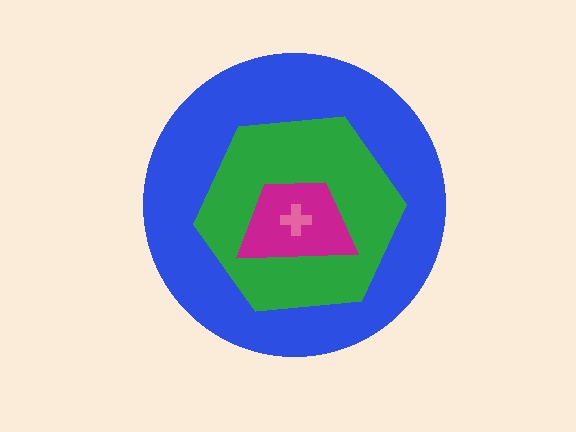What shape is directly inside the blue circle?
The green hexagon.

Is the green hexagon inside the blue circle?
Yes.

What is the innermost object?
The pink cross.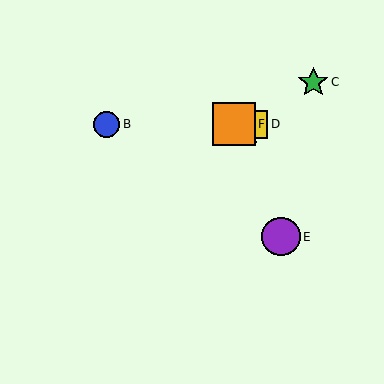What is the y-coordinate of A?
Object A is at y≈124.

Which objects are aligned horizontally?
Objects A, B, D, F are aligned horizontally.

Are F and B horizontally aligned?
Yes, both are at y≈124.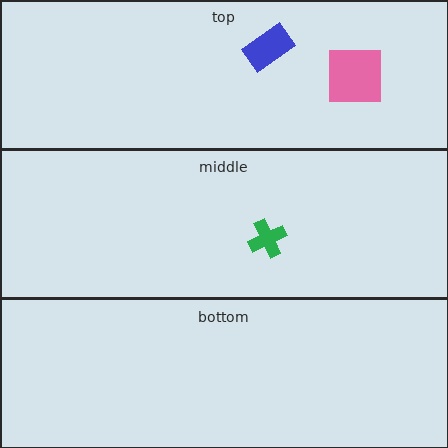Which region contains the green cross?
The middle region.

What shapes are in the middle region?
The green cross.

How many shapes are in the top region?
2.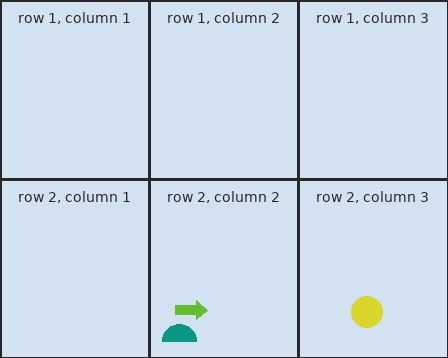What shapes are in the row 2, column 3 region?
The yellow circle.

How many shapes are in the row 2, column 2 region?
2.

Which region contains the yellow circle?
The row 2, column 3 region.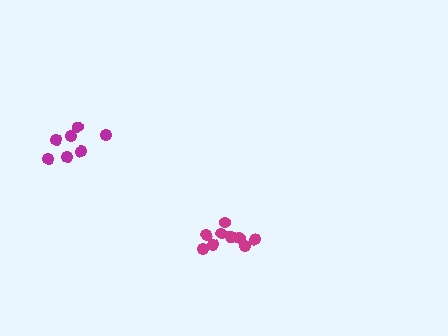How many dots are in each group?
Group 1: 7 dots, Group 2: 10 dots (17 total).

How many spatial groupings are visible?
There are 2 spatial groupings.